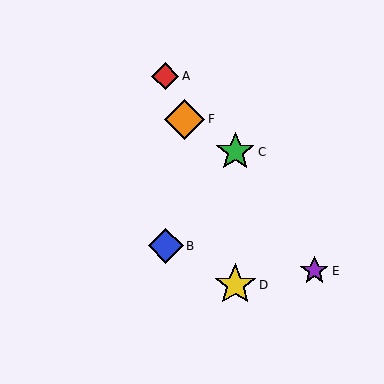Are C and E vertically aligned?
No, C is at x≈235 and E is at x≈314.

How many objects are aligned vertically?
2 objects (C, D) are aligned vertically.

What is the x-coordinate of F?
Object F is at x≈185.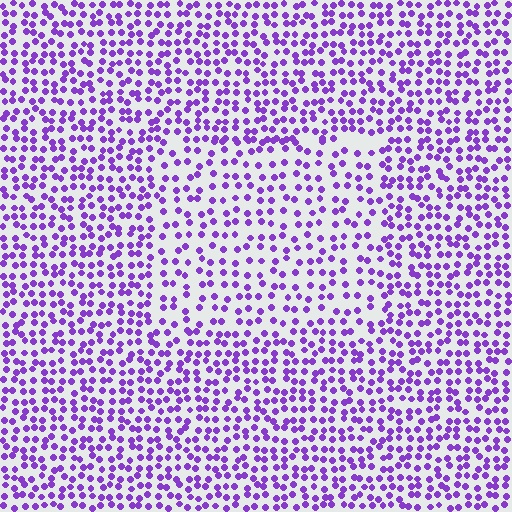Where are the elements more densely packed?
The elements are more densely packed outside the rectangle boundary.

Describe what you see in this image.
The image contains small purple elements arranged at two different densities. A rectangle-shaped region is visible where the elements are less densely packed than the surrounding area.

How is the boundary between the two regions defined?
The boundary is defined by a change in element density (approximately 1.6x ratio). All elements are the same color, size, and shape.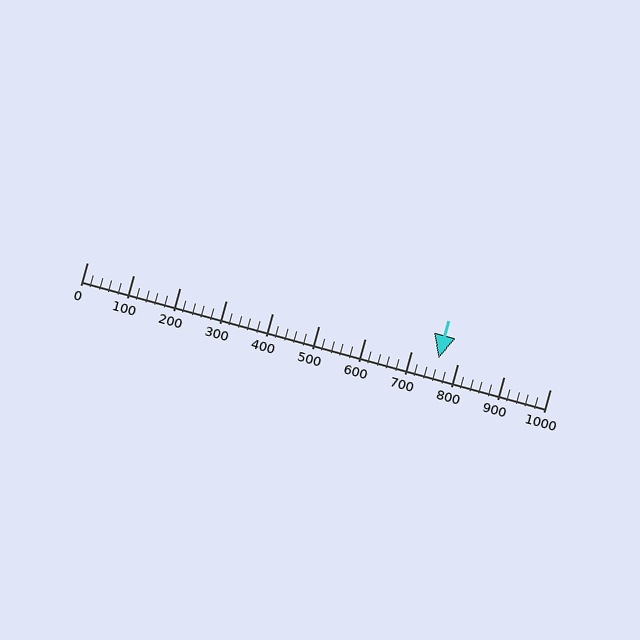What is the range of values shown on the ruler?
The ruler shows values from 0 to 1000.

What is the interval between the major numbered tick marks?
The major tick marks are spaced 100 units apart.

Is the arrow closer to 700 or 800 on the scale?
The arrow is closer to 800.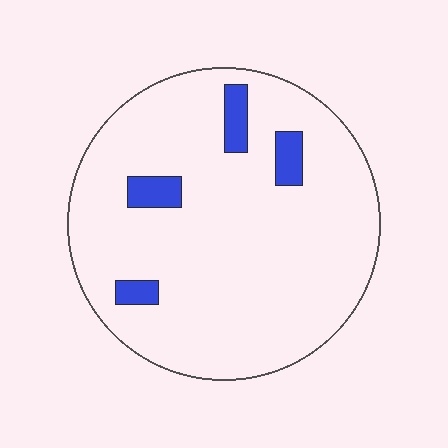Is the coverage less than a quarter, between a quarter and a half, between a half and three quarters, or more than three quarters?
Less than a quarter.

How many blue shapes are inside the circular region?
4.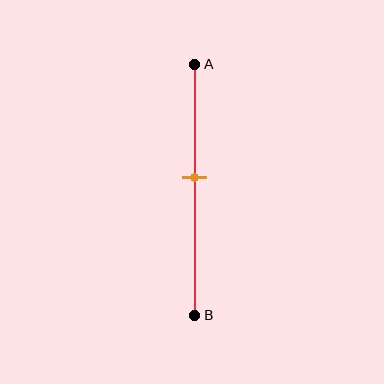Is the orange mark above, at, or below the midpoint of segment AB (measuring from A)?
The orange mark is above the midpoint of segment AB.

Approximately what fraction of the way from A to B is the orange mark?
The orange mark is approximately 45% of the way from A to B.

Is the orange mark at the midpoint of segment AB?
No, the mark is at about 45% from A, not at the 50% midpoint.